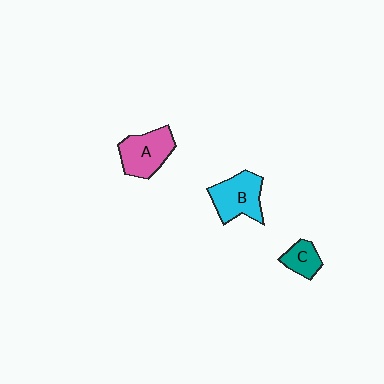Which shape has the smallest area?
Shape C (teal).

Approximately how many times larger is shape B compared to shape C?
Approximately 1.9 times.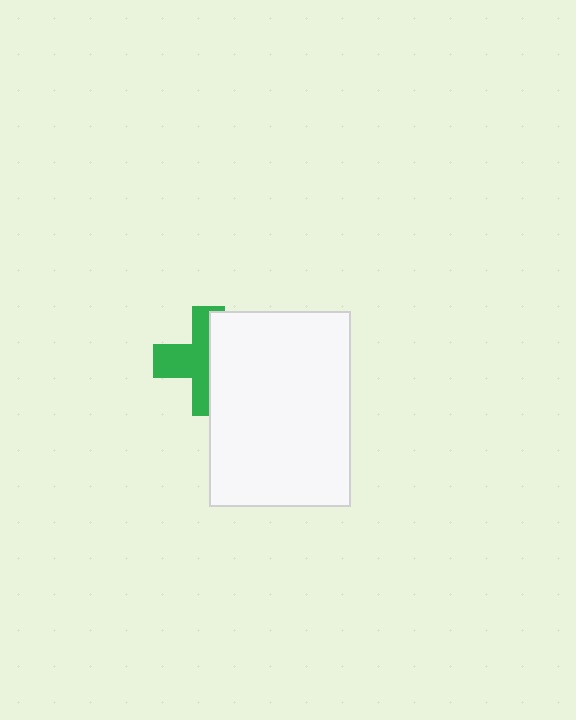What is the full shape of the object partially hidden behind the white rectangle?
The partially hidden object is a green cross.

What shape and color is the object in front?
The object in front is a white rectangle.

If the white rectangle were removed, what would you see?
You would see the complete green cross.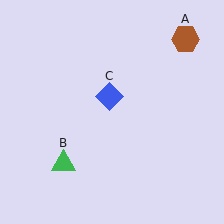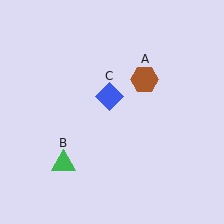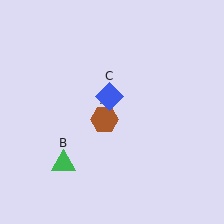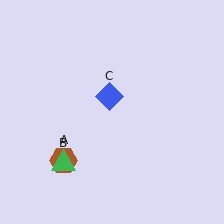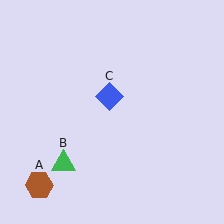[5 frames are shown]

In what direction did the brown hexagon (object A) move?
The brown hexagon (object A) moved down and to the left.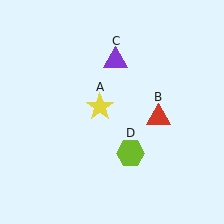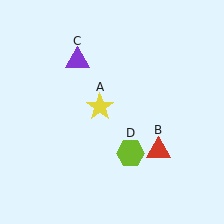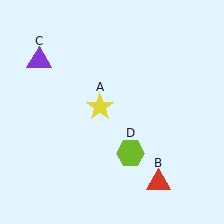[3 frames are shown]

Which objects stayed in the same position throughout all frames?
Yellow star (object A) and lime hexagon (object D) remained stationary.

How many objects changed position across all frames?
2 objects changed position: red triangle (object B), purple triangle (object C).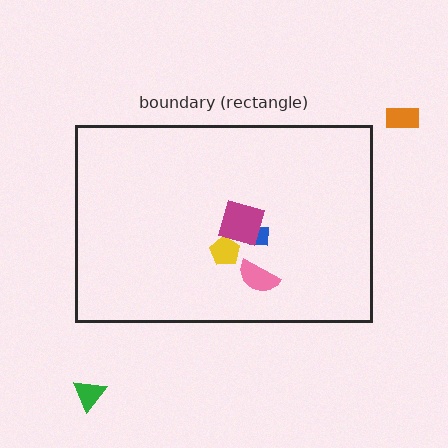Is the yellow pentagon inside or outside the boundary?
Inside.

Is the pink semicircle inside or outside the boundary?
Inside.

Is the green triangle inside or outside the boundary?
Outside.